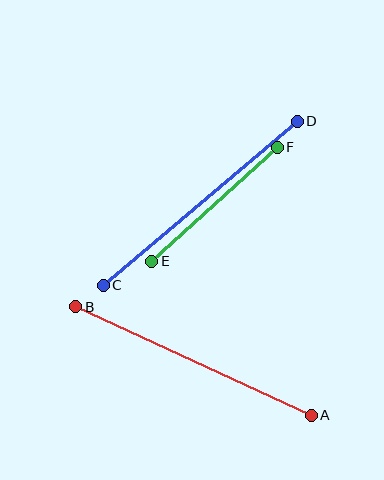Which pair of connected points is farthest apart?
Points A and B are farthest apart.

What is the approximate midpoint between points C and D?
The midpoint is at approximately (200, 203) pixels.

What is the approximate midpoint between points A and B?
The midpoint is at approximately (194, 361) pixels.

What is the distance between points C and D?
The distance is approximately 254 pixels.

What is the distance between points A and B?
The distance is approximately 259 pixels.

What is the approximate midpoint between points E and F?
The midpoint is at approximately (215, 204) pixels.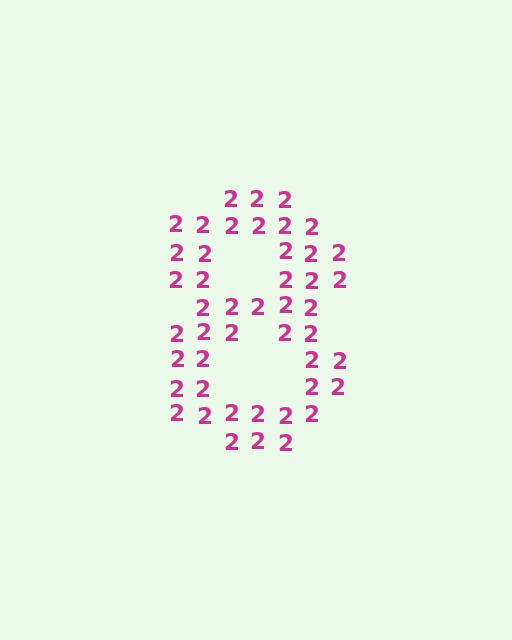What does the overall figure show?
The overall figure shows the digit 8.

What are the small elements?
The small elements are digit 2's.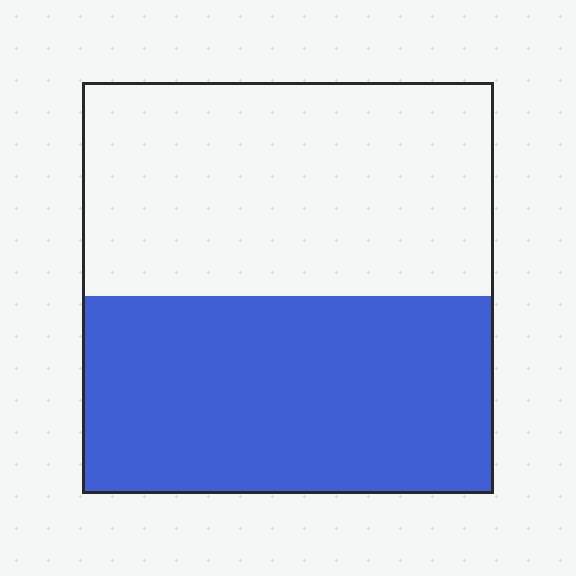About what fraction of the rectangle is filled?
About one half (1/2).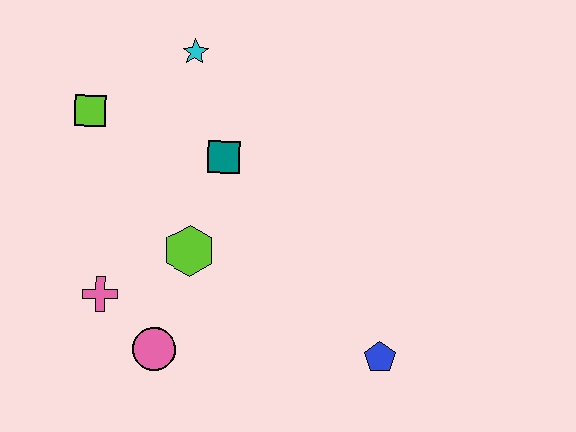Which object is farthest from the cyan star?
The blue pentagon is farthest from the cyan star.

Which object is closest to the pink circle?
The pink cross is closest to the pink circle.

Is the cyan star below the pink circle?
No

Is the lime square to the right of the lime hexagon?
No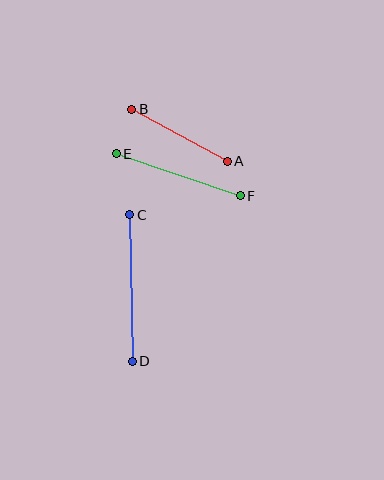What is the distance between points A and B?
The distance is approximately 109 pixels.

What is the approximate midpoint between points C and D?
The midpoint is at approximately (131, 288) pixels.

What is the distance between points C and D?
The distance is approximately 146 pixels.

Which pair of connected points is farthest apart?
Points C and D are farthest apart.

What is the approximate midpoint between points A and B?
The midpoint is at approximately (179, 135) pixels.